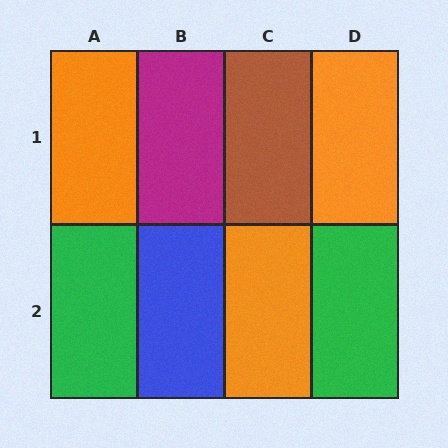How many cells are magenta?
1 cell is magenta.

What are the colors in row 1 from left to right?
Orange, magenta, brown, orange.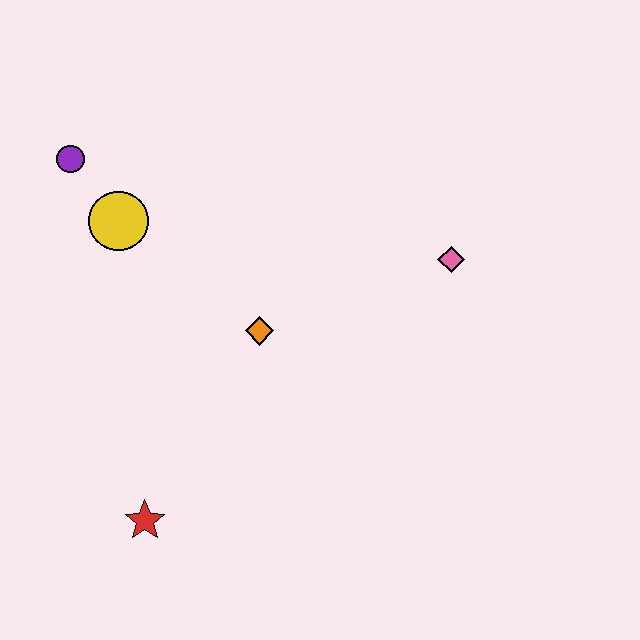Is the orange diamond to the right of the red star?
Yes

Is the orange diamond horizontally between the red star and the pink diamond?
Yes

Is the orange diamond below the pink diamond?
Yes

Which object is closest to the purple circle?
The yellow circle is closest to the purple circle.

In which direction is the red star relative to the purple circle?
The red star is below the purple circle.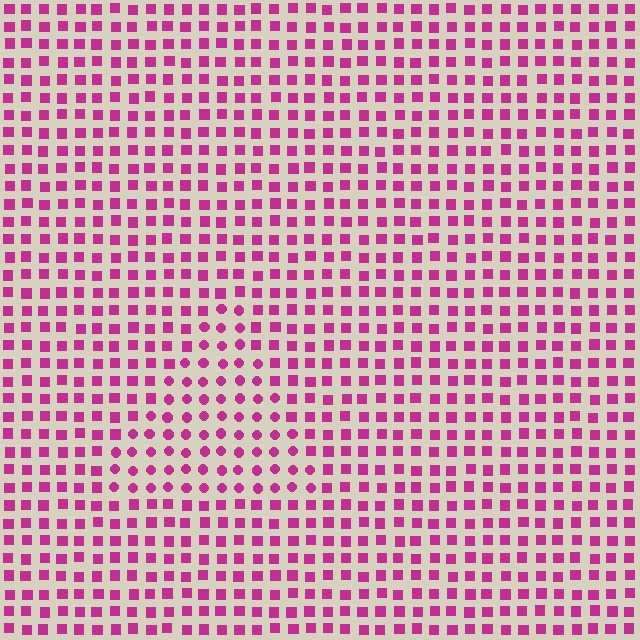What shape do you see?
I see a triangle.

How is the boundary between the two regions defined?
The boundary is defined by a change in element shape: circles inside vs. squares outside. All elements share the same color and spacing.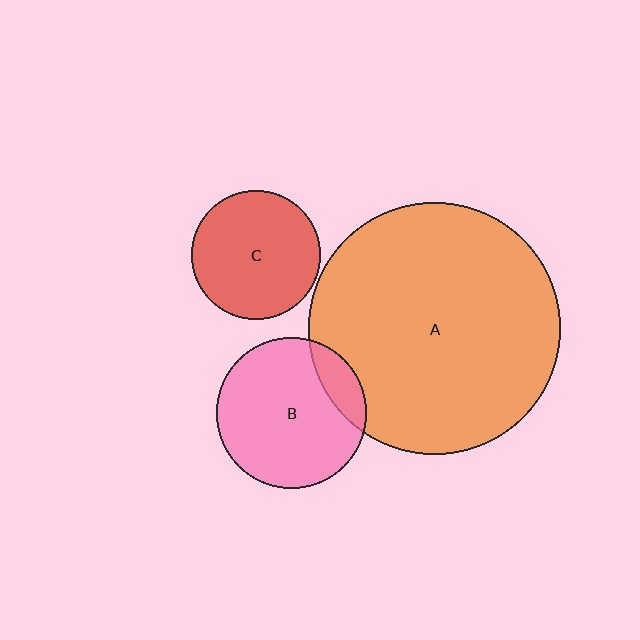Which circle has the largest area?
Circle A (orange).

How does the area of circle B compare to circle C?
Approximately 1.4 times.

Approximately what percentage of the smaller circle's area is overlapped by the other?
Approximately 15%.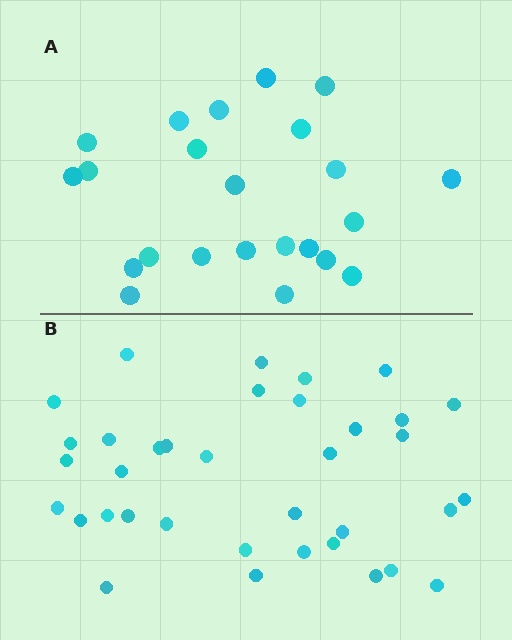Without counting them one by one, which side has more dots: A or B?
Region B (the bottom region) has more dots.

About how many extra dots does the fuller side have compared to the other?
Region B has approximately 15 more dots than region A.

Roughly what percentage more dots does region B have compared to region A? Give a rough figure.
About 55% more.